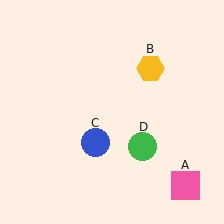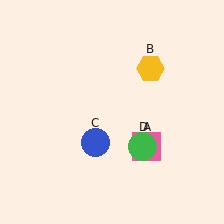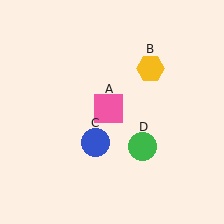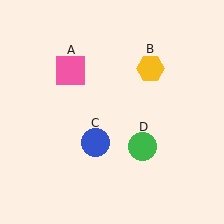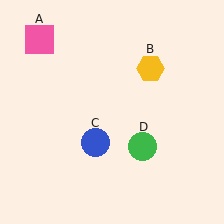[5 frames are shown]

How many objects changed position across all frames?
1 object changed position: pink square (object A).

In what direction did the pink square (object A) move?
The pink square (object A) moved up and to the left.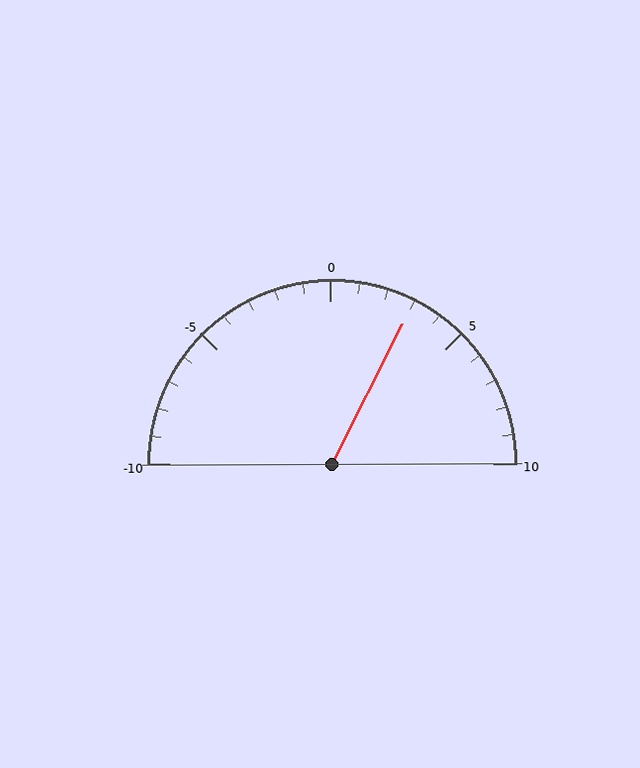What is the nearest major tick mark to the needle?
The nearest major tick mark is 5.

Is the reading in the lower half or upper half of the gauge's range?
The reading is in the upper half of the range (-10 to 10).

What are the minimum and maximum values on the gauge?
The gauge ranges from -10 to 10.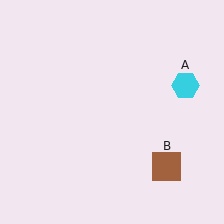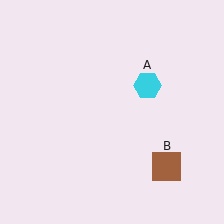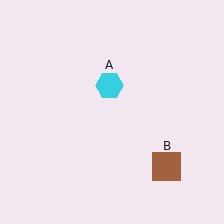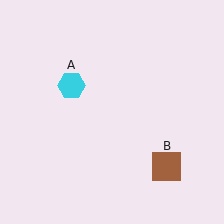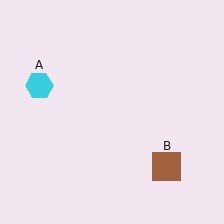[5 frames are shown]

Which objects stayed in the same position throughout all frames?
Brown square (object B) remained stationary.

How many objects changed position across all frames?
1 object changed position: cyan hexagon (object A).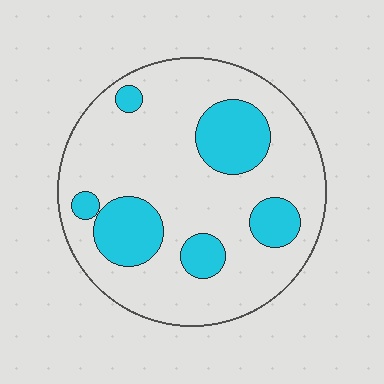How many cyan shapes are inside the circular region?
6.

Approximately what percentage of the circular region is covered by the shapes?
Approximately 25%.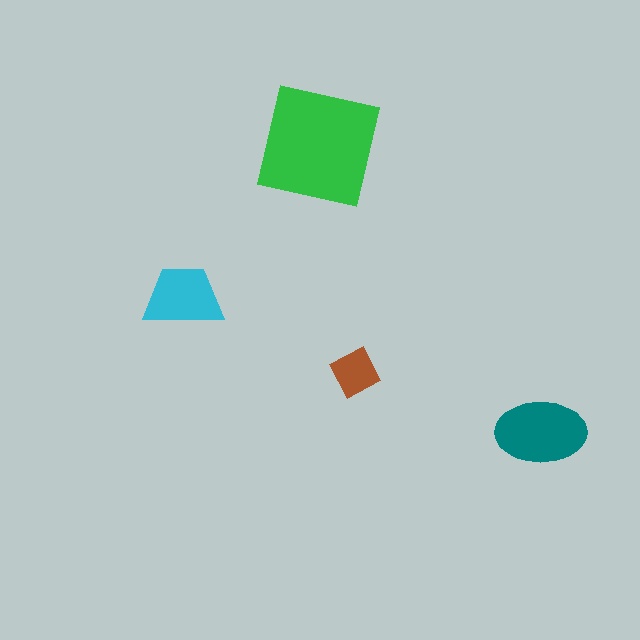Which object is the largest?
The green square.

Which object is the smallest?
The brown diamond.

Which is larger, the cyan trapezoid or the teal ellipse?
The teal ellipse.